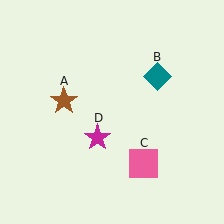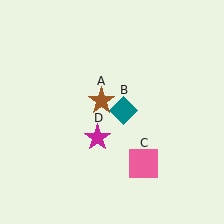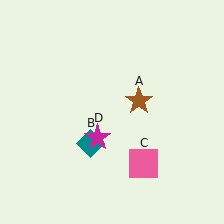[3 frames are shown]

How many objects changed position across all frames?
2 objects changed position: brown star (object A), teal diamond (object B).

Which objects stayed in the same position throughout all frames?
Pink square (object C) and magenta star (object D) remained stationary.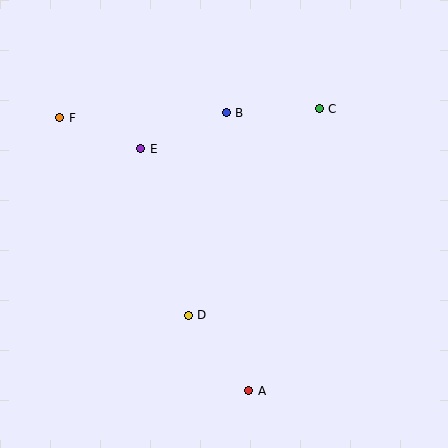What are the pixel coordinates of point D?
Point D is at (188, 315).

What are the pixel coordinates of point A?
Point A is at (248, 391).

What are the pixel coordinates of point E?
Point E is at (141, 149).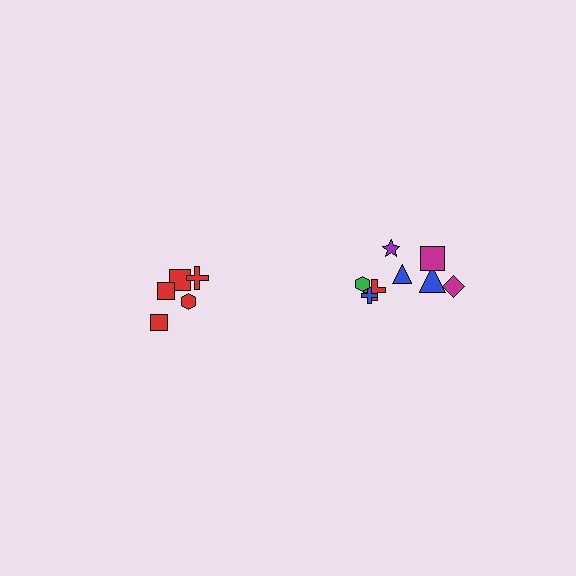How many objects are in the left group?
There are 5 objects.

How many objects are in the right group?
There are 8 objects.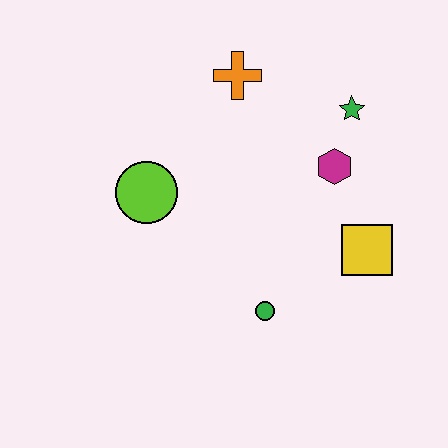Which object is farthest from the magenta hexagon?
The lime circle is farthest from the magenta hexagon.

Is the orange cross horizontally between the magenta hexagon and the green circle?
No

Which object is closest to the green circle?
The yellow square is closest to the green circle.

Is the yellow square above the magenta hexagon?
No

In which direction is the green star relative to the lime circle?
The green star is to the right of the lime circle.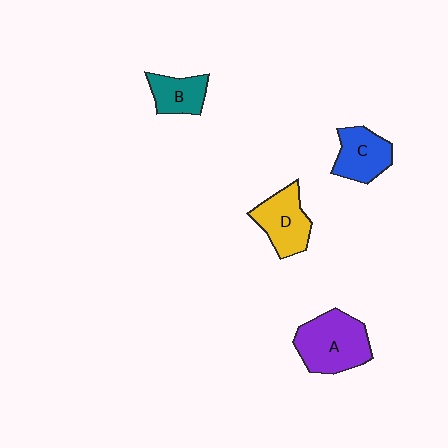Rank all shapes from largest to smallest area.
From largest to smallest: A (purple), D (yellow), C (blue), B (teal).